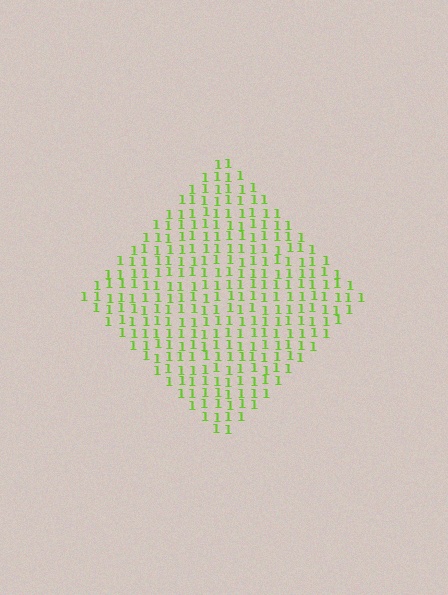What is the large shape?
The large shape is a diamond.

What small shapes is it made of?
It is made of small digit 1's.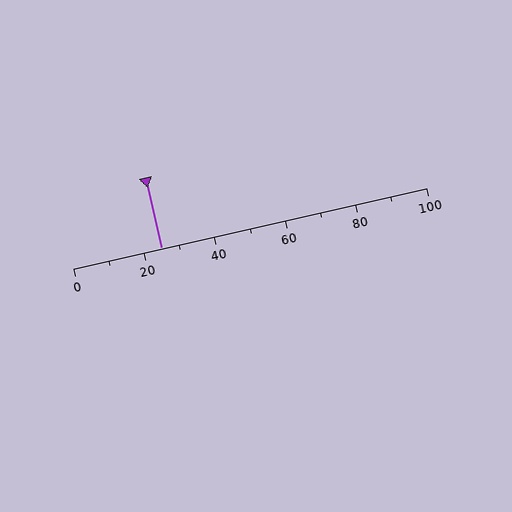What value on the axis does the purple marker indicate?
The marker indicates approximately 25.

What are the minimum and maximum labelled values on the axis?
The axis runs from 0 to 100.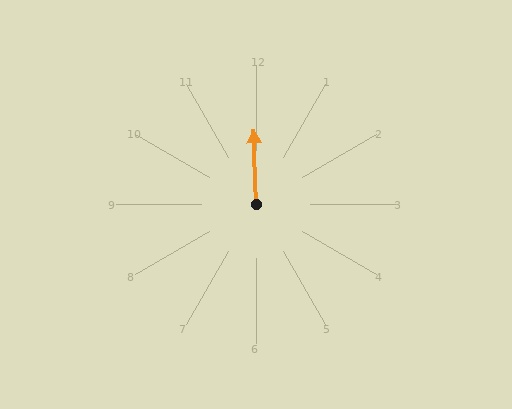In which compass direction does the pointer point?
North.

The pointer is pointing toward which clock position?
Roughly 12 o'clock.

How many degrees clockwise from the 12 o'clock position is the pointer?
Approximately 358 degrees.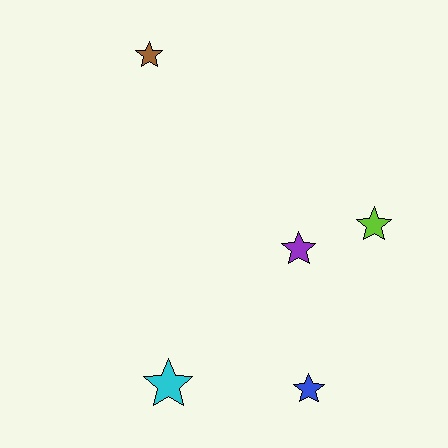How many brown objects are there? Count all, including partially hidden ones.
There is 1 brown object.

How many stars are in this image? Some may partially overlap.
There are 5 stars.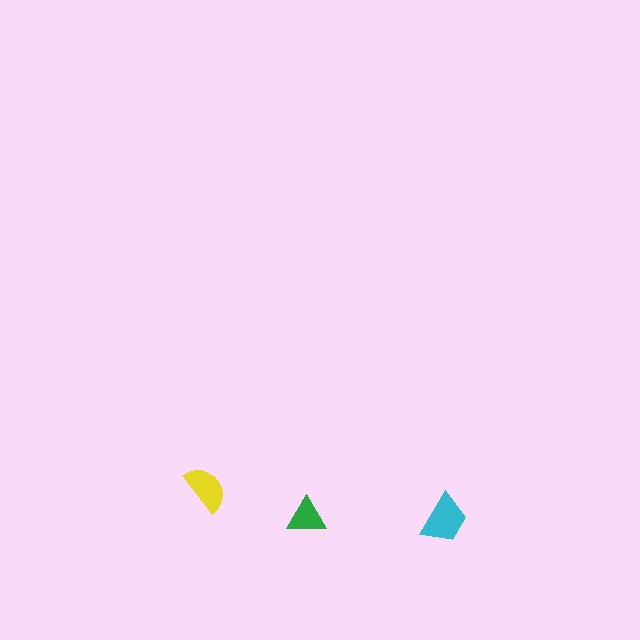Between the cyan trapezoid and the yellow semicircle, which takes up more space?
The cyan trapezoid.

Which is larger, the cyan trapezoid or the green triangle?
The cyan trapezoid.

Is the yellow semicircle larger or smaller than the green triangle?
Larger.